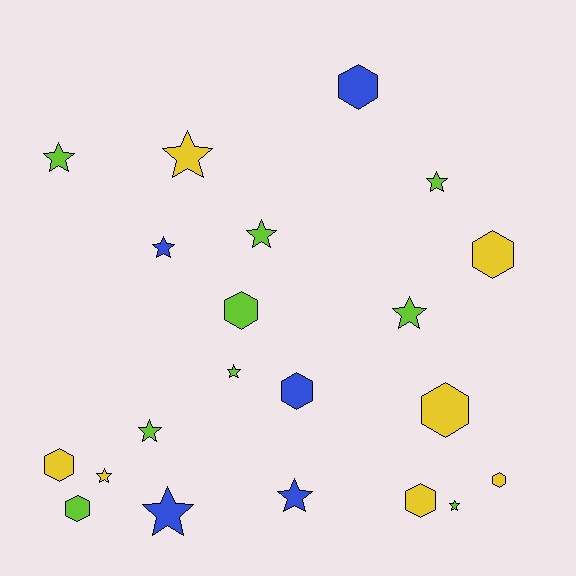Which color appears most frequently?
Lime, with 9 objects.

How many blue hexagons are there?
There are 2 blue hexagons.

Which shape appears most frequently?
Star, with 12 objects.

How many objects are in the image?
There are 21 objects.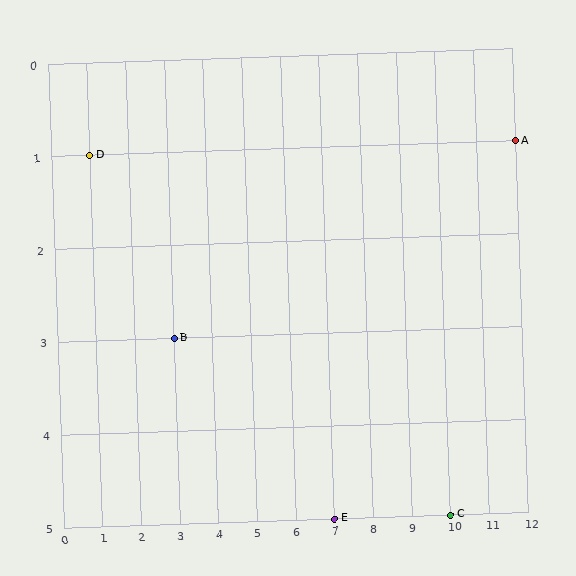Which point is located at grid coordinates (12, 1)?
Point A is at (12, 1).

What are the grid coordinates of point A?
Point A is at grid coordinates (12, 1).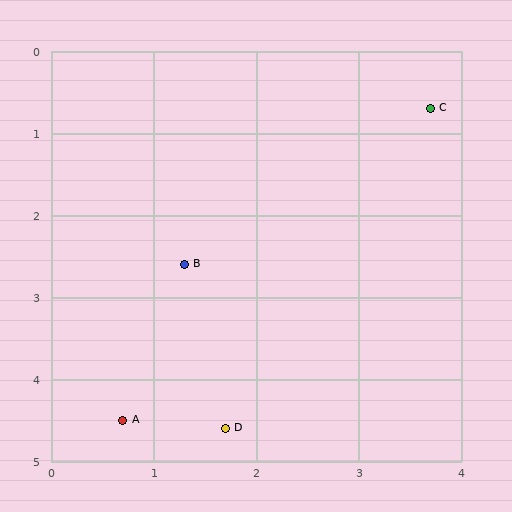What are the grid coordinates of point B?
Point B is at approximately (1.3, 2.6).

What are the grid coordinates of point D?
Point D is at approximately (1.7, 4.6).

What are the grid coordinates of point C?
Point C is at approximately (3.7, 0.7).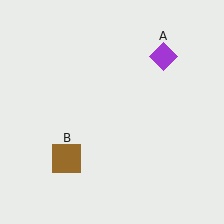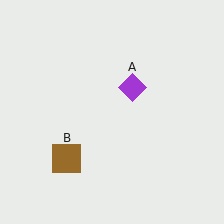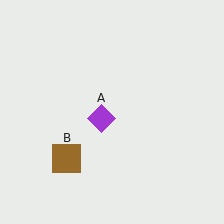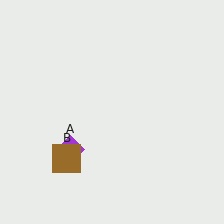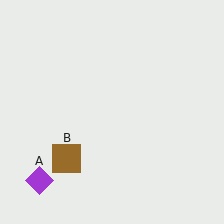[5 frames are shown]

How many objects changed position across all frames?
1 object changed position: purple diamond (object A).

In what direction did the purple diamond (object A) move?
The purple diamond (object A) moved down and to the left.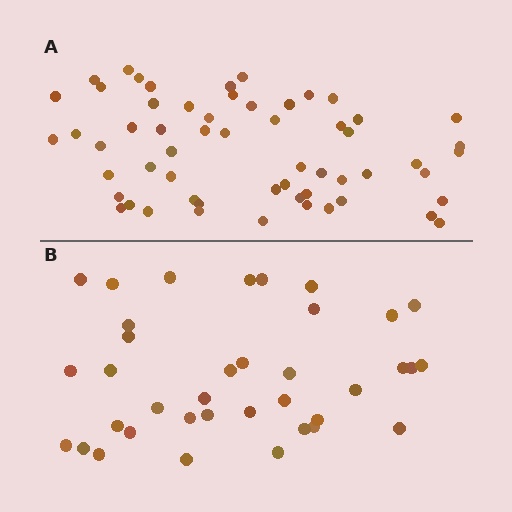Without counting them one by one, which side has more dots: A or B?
Region A (the top region) has more dots.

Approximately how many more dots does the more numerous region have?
Region A has approximately 20 more dots than region B.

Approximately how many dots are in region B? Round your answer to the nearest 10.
About 40 dots. (The exact count is 37, which rounds to 40.)